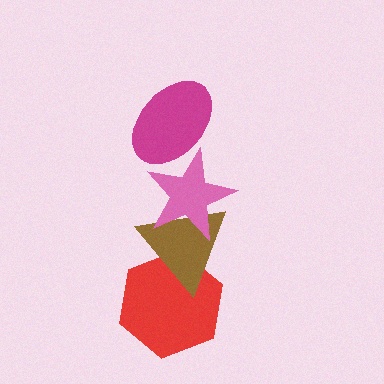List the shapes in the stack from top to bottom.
From top to bottom: the magenta ellipse, the pink star, the brown triangle, the red hexagon.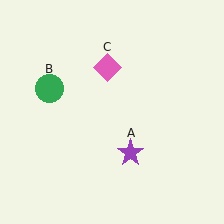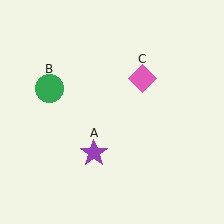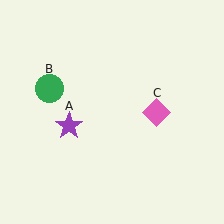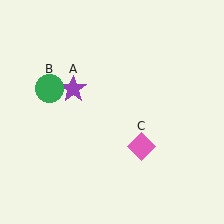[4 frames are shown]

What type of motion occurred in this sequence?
The purple star (object A), pink diamond (object C) rotated clockwise around the center of the scene.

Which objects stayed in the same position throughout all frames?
Green circle (object B) remained stationary.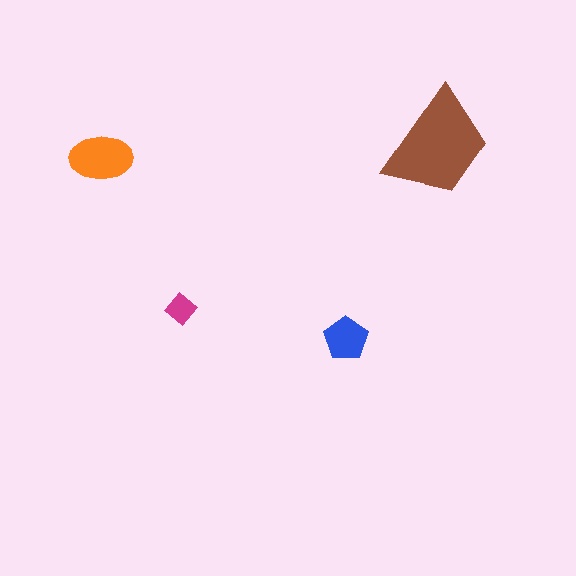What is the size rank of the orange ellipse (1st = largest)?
2nd.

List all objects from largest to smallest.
The brown trapezoid, the orange ellipse, the blue pentagon, the magenta diamond.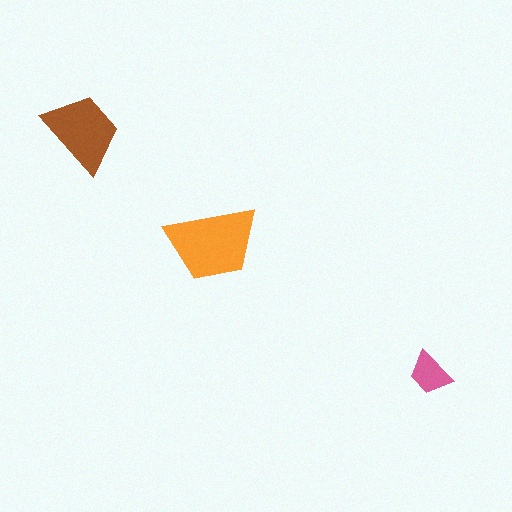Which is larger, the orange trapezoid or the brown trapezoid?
The orange one.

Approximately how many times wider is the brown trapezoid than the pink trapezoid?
About 2 times wider.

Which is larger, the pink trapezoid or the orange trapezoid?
The orange one.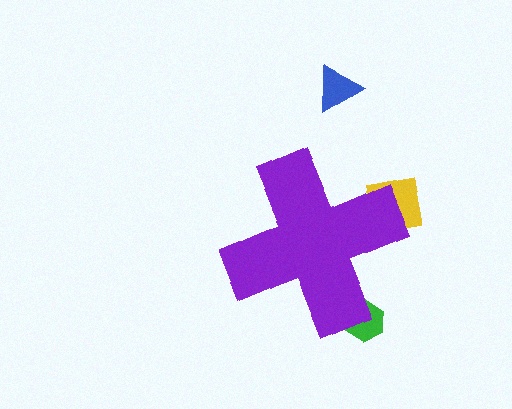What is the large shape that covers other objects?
A purple cross.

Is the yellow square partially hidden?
Yes, the yellow square is partially hidden behind the purple cross.